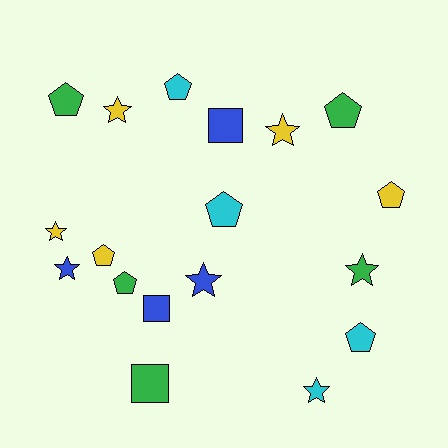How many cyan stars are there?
There is 1 cyan star.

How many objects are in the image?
There are 18 objects.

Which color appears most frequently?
Green, with 5 objects.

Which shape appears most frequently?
Pentagon, with 8 objects.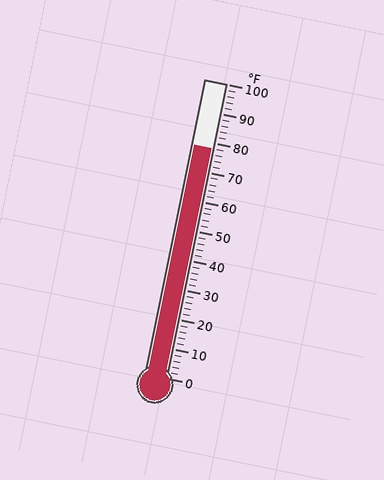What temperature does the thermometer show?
The thermometer shows approximately 78°F.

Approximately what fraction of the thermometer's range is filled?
The thermometer is filled to approximately 80% of its range.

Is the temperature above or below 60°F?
The temperature is above 60°F.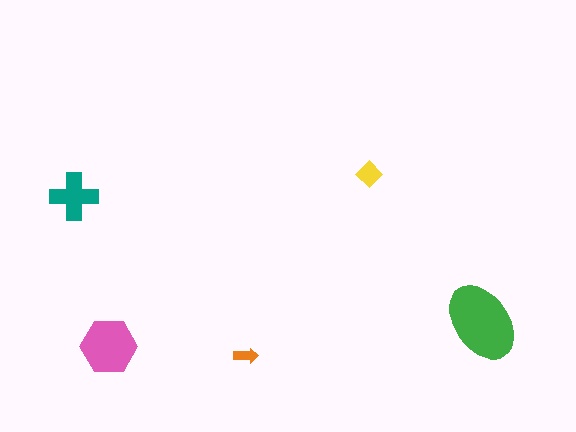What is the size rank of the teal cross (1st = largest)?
3rd.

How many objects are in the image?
There are 5 objects in the image.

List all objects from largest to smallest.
The green ellipse, the pink hexagon, the teal cross, the yellow diamond, the orange arrow.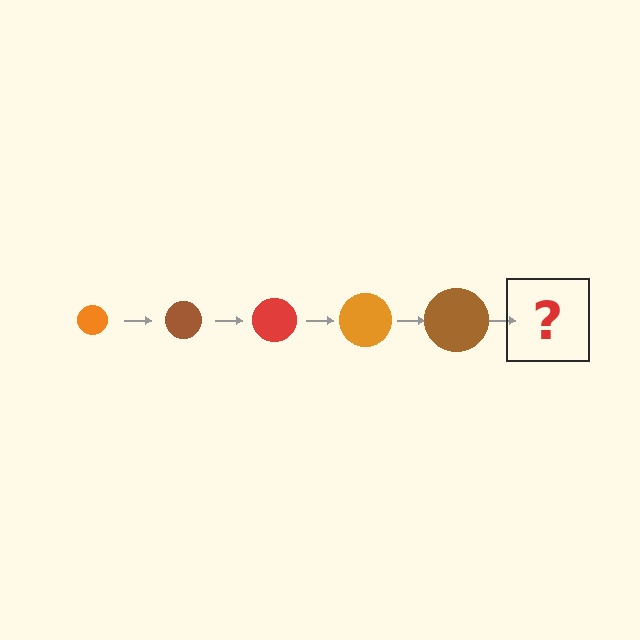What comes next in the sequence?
The next element should be a red circle, larger than the previous one.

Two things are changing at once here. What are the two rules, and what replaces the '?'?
The two rules are that the circle grows larger each step and the color cycles through orange, brown, and red. The '?' should be a red circle, larger than the previous one.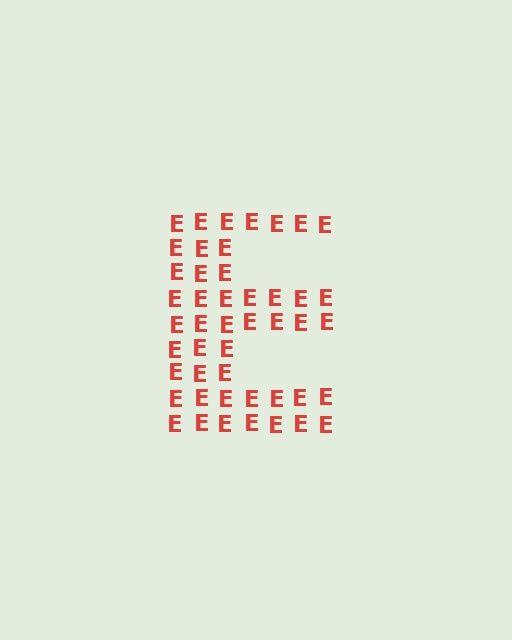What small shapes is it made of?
It is made of small letter E's.